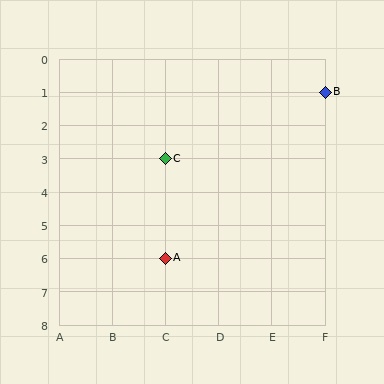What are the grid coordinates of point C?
Point C is at grid coordinates (C, 3).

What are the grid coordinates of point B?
Point B is at grid coordinates (F, 1).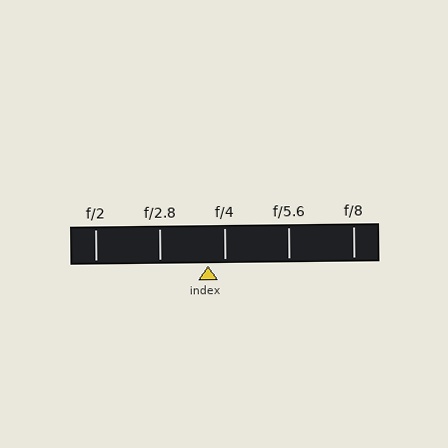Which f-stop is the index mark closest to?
The index mark is closest to f/4.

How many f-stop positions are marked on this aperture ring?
There are 5 f-stop positions marked.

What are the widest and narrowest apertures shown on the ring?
The widest aperture shown is f/2 and the narrowest is f/8.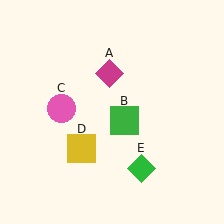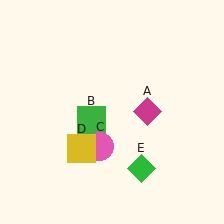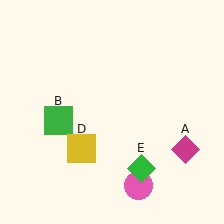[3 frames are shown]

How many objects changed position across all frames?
3 objects changed position: magenta diamond (object A), green square (object B), pink circle (object C).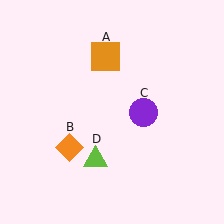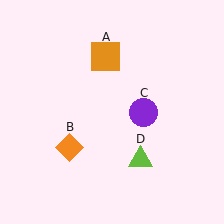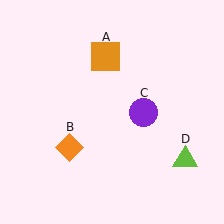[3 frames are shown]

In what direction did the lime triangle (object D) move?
The lime triangle (object D) moved right.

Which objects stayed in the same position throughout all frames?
Orange square (object A) and orange diamond (object B) and purple circle (object C) remained stationary.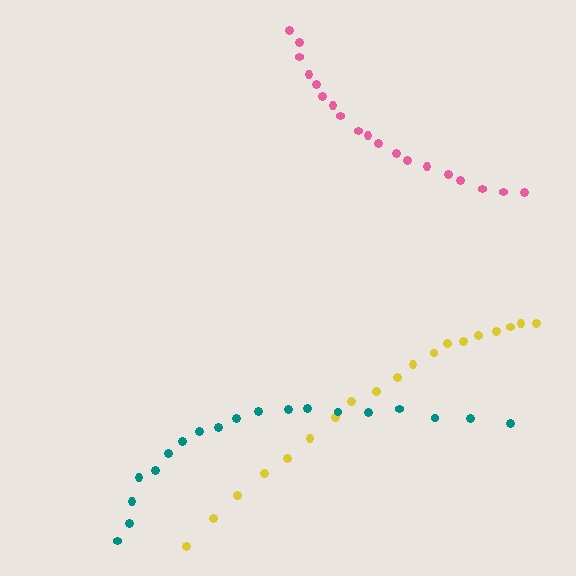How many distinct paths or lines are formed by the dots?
There are 3 distinct paths.